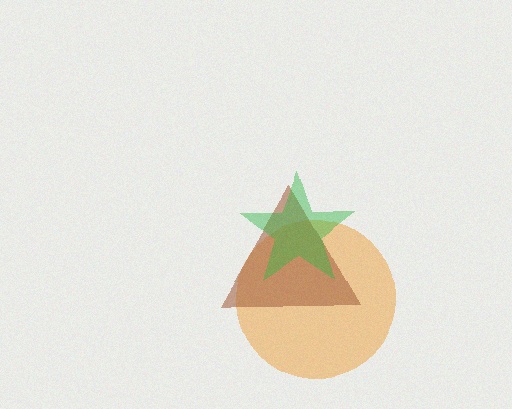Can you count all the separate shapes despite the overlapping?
Yes, there are 3 separate shapes.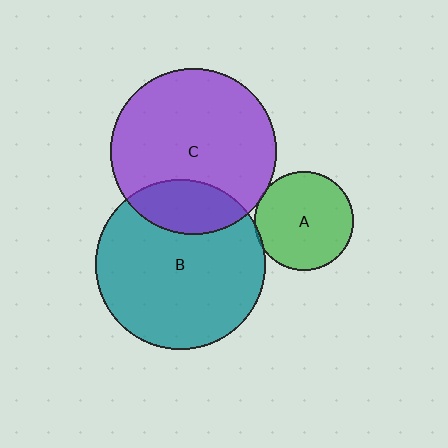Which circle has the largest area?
Circle B (teal).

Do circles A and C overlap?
Yes.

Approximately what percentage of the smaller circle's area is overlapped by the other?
Approximately 5%.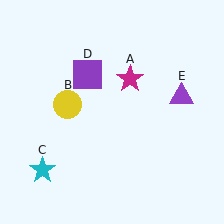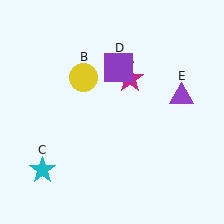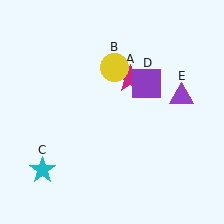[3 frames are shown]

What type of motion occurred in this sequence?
The yellow circle (object B), purple square (object D) rotated clockwise around the center of the scene.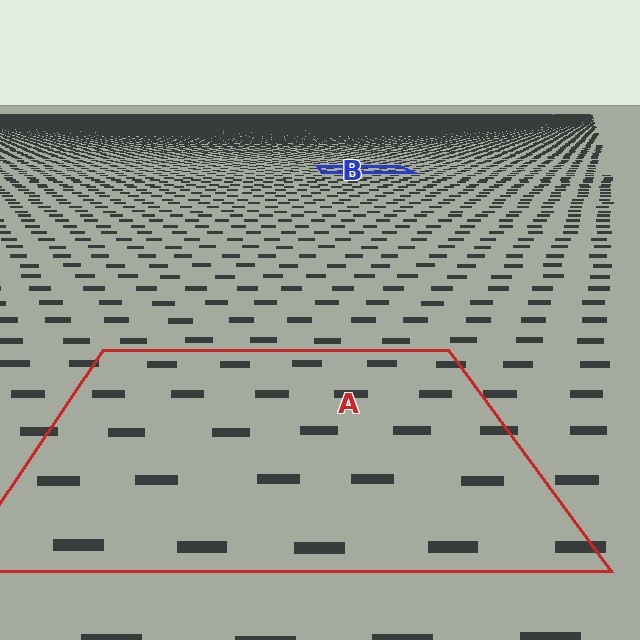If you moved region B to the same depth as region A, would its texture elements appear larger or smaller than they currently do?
They would appear larger. At a closer depth, the same texture elements are projected at a bigger on-screen size.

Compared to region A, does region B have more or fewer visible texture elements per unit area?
Region B has more texture elements per unit area — they are packed more densely because it is farther away.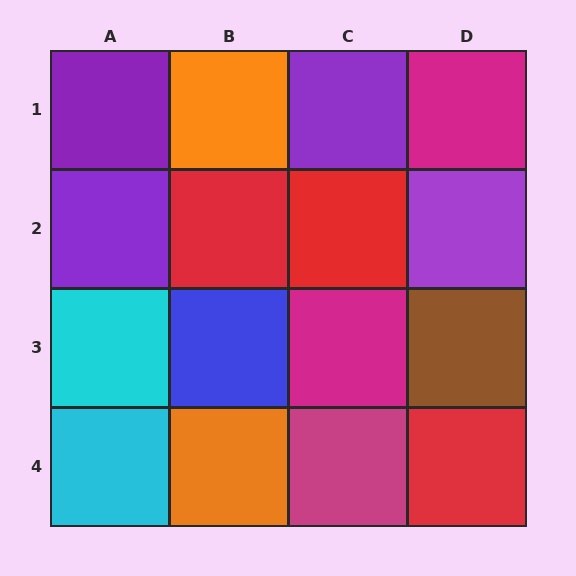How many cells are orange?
2 cells are orange.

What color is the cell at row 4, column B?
Orange.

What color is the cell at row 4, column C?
Magenta.